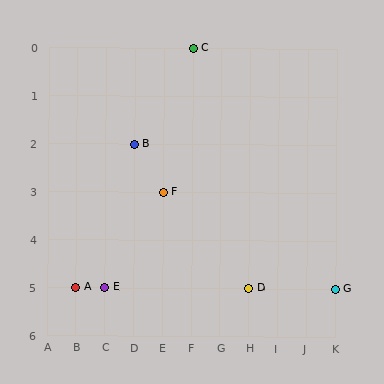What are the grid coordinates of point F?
Point F is at grid coordinates (E, 3).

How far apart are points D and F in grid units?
Points D and F are 3 columns and 2 rows apart (about 3.6 grid units diagonally).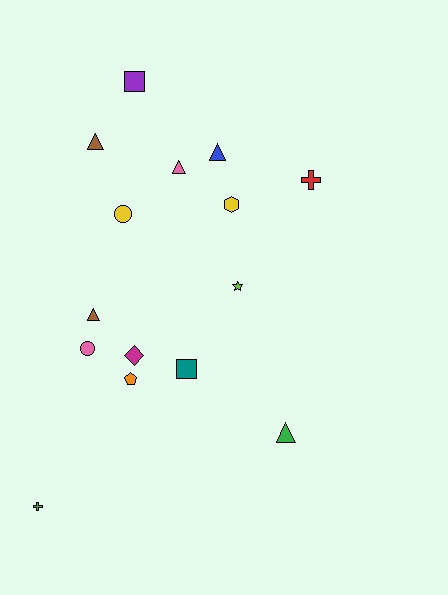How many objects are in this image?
There are 15 objects.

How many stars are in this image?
There is 1 star.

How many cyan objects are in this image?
There are no cyan objects.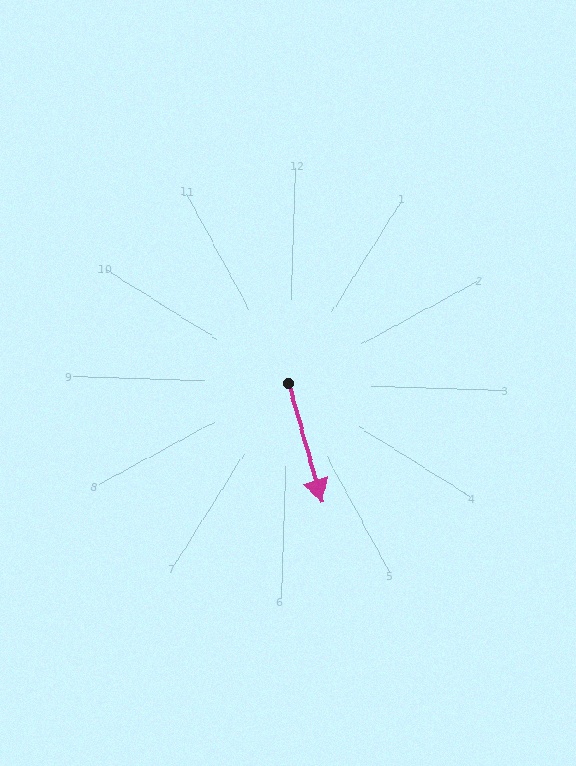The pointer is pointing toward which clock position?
Roughly 5 o'clock.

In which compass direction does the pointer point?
South.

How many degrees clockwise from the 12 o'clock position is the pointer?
Approximately 162 degrees.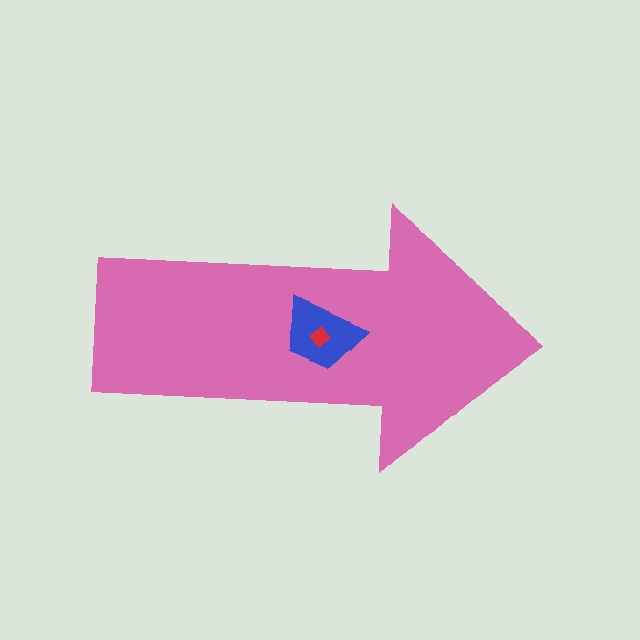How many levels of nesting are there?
3.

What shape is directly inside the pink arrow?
The blue trapezoid.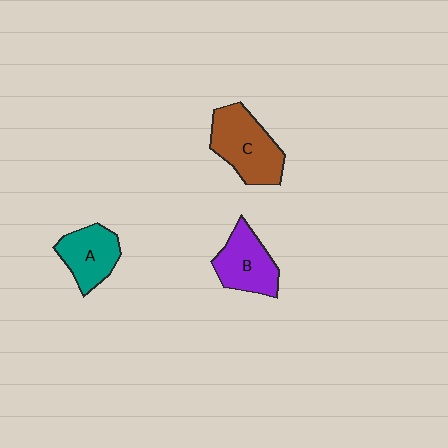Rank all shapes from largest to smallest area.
From largest to smallest: C (brown), B (purple), A (teal).